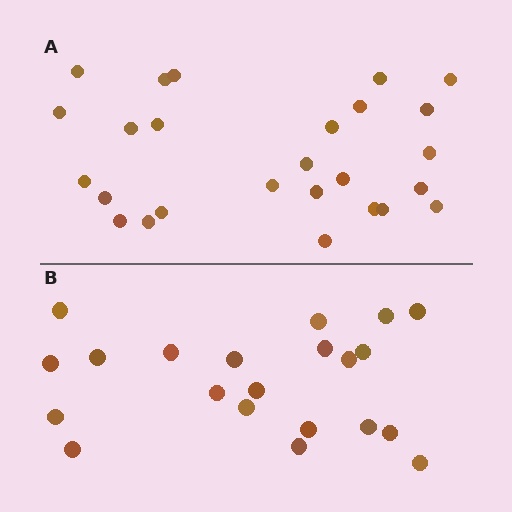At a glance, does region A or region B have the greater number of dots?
Region A (the top region) has more dots.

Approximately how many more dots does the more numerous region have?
Region A has about 5 more dots than region B.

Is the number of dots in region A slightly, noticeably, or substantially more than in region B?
Region A has only slightly more — the two regions are fairly close. The ratio is roughly 1.2 to 1.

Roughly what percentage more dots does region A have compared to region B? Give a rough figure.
About 25% more.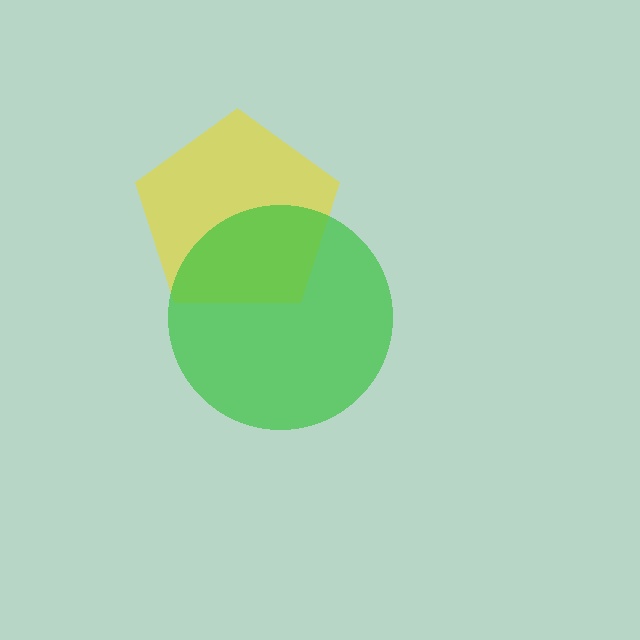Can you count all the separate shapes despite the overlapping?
Yes, there are 2 separate shapes.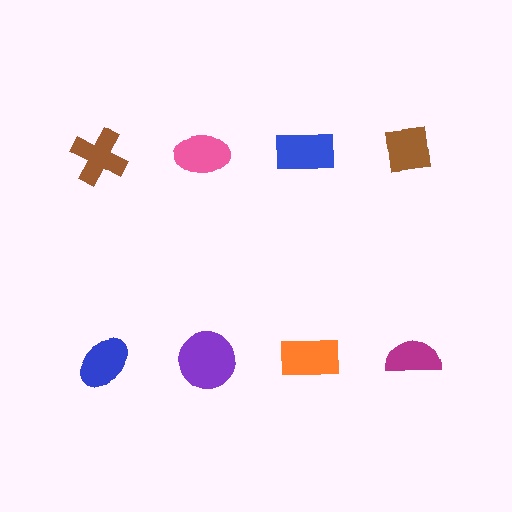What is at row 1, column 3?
A blue rectangle.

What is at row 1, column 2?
A pink ellipse.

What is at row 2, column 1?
A blue ellipse.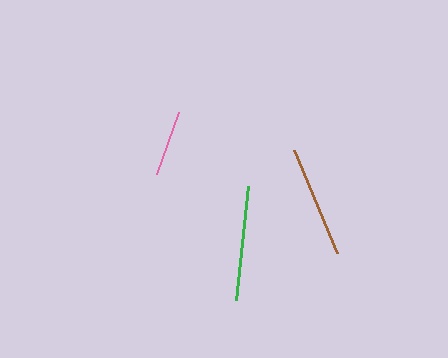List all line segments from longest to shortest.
From longest to shortest: green, brown, pink.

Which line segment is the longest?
The green line is the longest at approximately 114 pixels.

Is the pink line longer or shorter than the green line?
The green line is longer than the pink line.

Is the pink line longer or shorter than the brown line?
The brown line is longer than the pink line.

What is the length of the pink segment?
The pink segment is approximately 65 pixels long.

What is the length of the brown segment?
The brown segment is approximately 112 pixels long.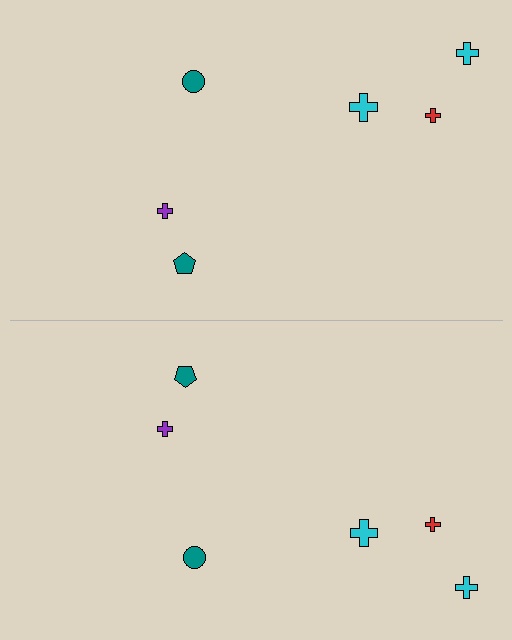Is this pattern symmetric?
Yes, this pattern has bilateral (reflection) symmetry.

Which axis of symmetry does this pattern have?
The pattern has a horizontal axis of symmetry running through the center of the image.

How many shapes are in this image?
There are 12 shapes in this image.